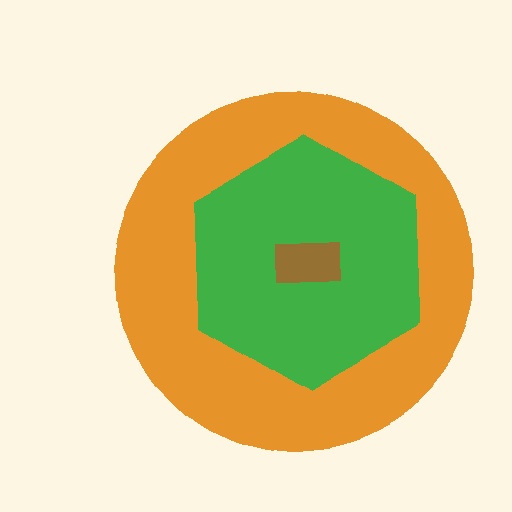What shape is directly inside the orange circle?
The green hexagon.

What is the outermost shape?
The orange circle.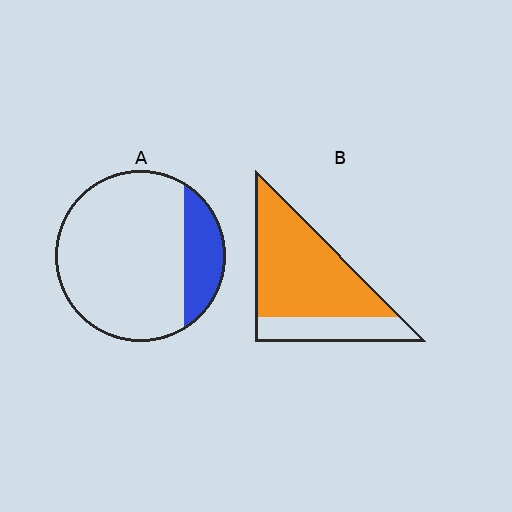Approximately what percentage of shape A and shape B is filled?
A is approximately 20% and B is approximately 75%.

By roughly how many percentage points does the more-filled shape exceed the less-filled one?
By roughly 55 percentage points (B over A).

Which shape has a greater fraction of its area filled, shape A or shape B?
Shape B.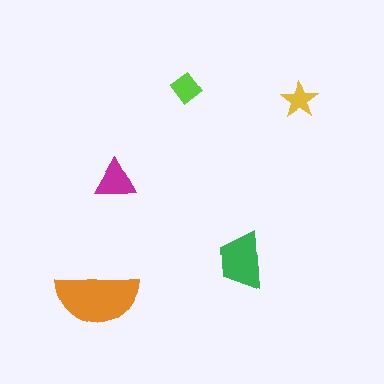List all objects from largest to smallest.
The orange semicircle, the green trapezoid, the magenta triangle, the lime diamond, the yellow star.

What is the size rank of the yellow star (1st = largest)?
5th.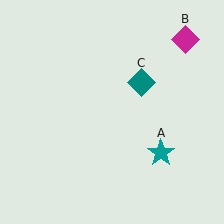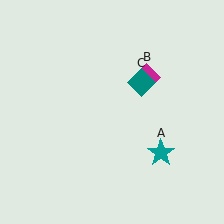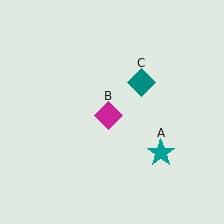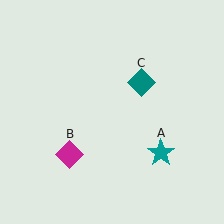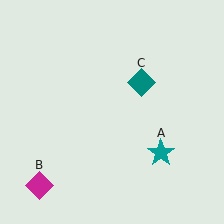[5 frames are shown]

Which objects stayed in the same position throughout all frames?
Teal star (object A) and teal diamond (object C) remained stationary.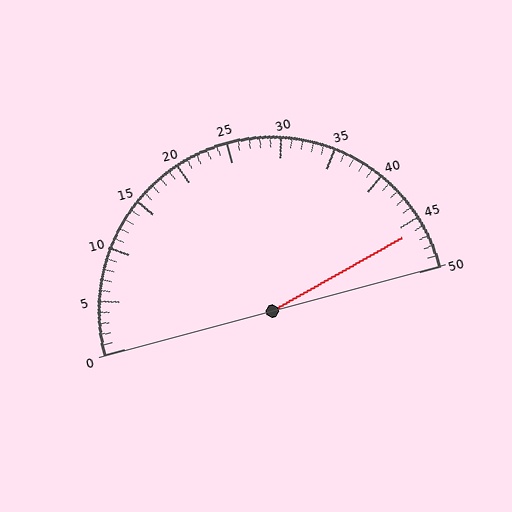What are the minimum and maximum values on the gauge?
The gauge ranges from 0 to 50.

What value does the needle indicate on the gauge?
The needle indicates approximately 46.